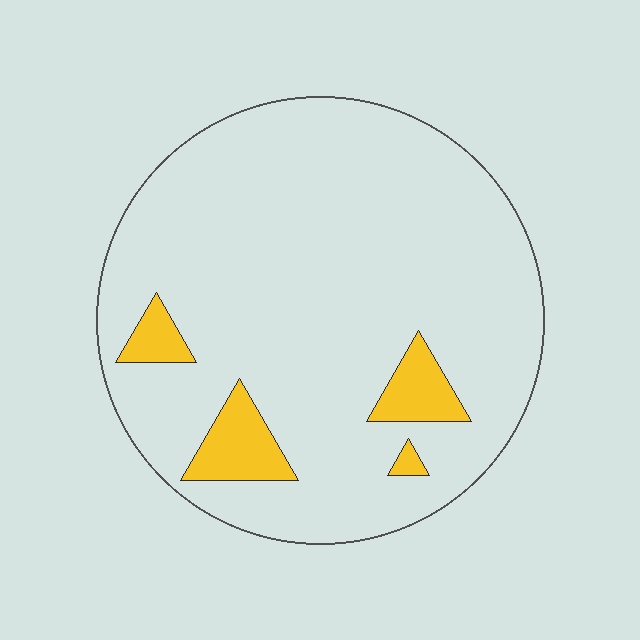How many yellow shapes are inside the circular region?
4.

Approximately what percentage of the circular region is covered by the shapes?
Approximately 10%.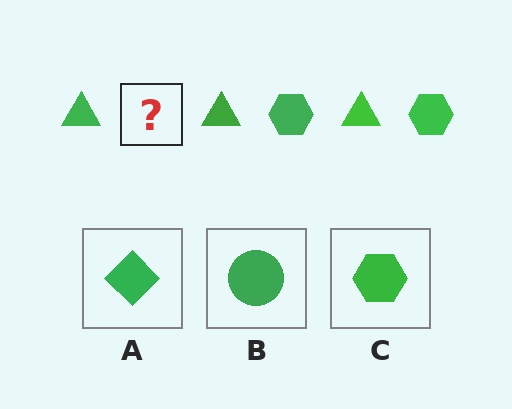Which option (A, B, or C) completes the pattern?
C.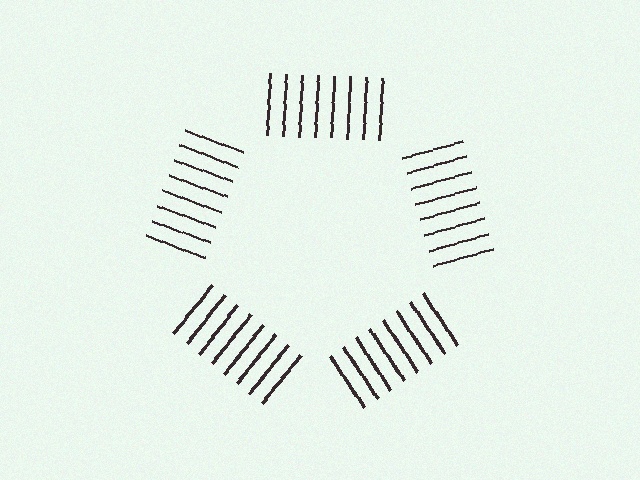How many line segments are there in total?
40 — 8 along each of the 5 edges.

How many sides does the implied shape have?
5 sides — the line-ends trace a pentagon.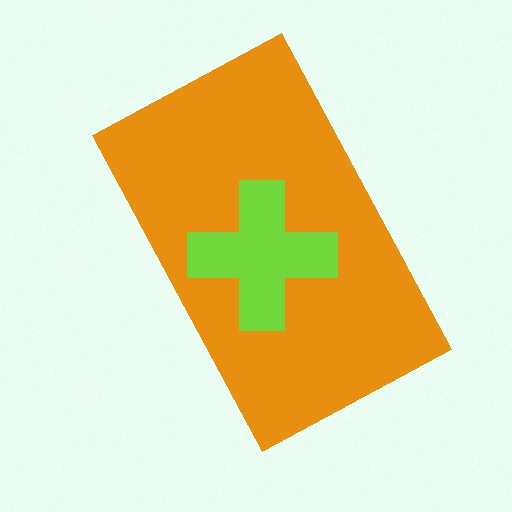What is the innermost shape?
The lime cross.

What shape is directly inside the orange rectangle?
The lime cross.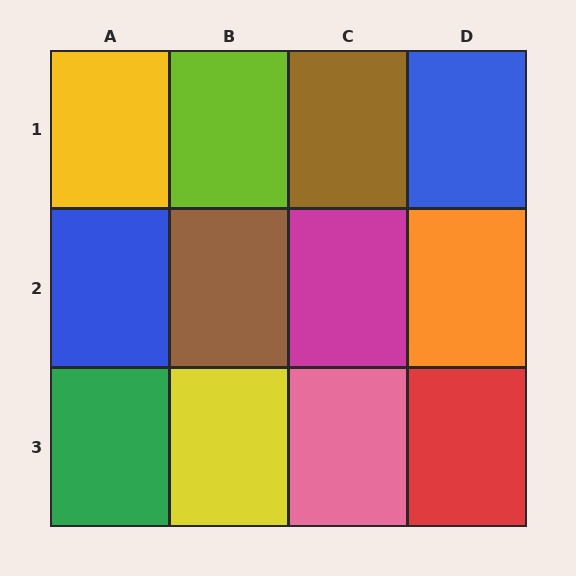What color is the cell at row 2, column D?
Orange.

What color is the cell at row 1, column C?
Brown.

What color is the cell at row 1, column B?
Lime.